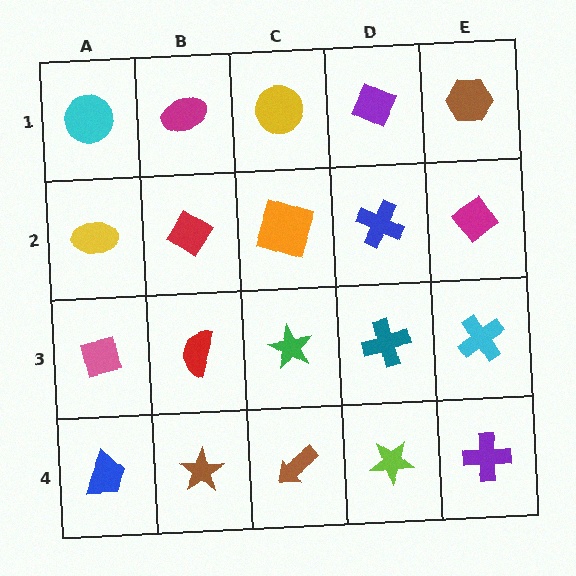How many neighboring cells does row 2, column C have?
4.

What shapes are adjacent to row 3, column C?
An orange square (row 2, column C), a brown arrow (row 4, column C), a red semicircle (row 3, column B), a teal cross (row 3, column D).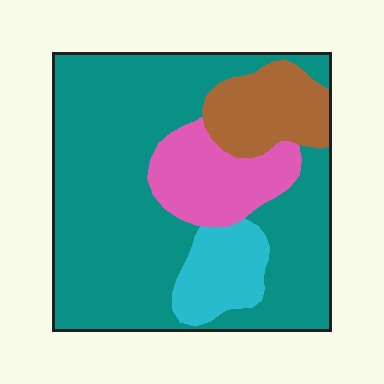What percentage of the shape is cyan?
Cyan takes up less than a sixth of the shape.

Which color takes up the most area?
Teal, at roughly 65%.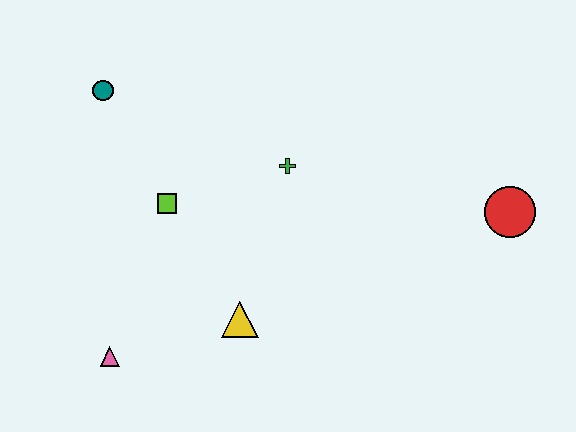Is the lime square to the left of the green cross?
Yes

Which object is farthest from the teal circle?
The red circle is farthest from the teal circle.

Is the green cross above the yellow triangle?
Yes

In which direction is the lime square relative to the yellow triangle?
The lime square is above the yellow triangle.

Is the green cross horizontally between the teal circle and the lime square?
No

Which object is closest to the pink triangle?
The yellow triangle is closest to the pink triangle.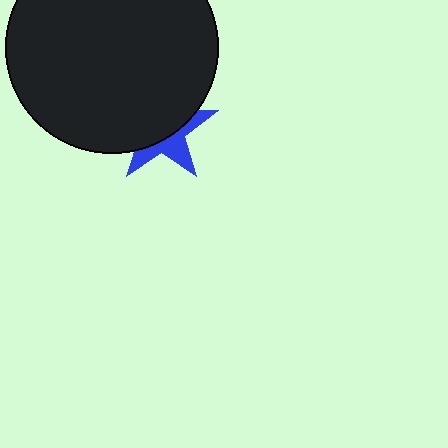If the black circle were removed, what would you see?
You would see the complete blue star.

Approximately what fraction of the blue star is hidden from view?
Roughly 61% of the blue star is hidden behind the black circle.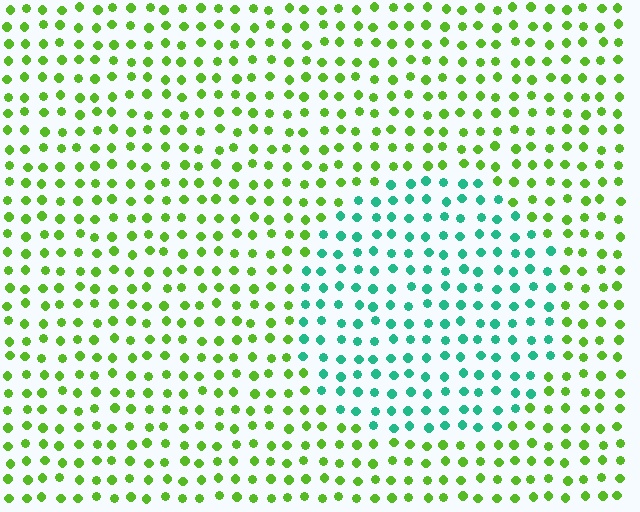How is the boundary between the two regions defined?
The boundary is defined purely by a slight shift in hue (about 61 degrees). Spacing, size, and orientation are identical on both sides.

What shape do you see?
I see a circle.